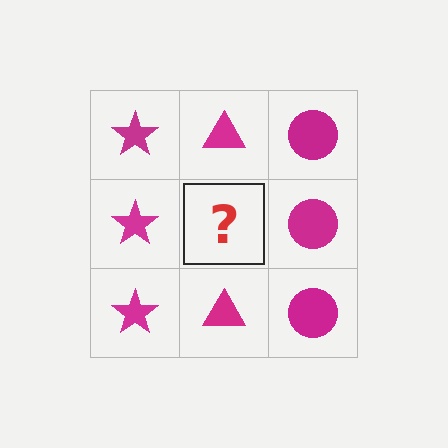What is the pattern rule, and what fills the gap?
The rule is that each column has a consistent shape. The gap should be filled with a magenta triangle.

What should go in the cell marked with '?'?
The missing cell should contain a magenta triangle.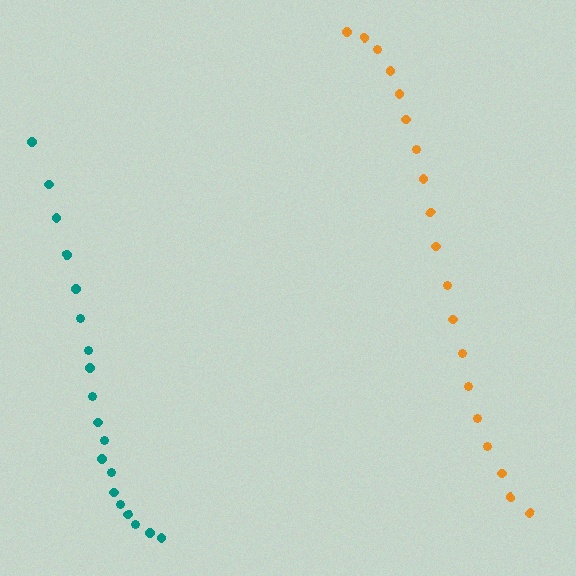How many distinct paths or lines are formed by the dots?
There are 2 distinct paths.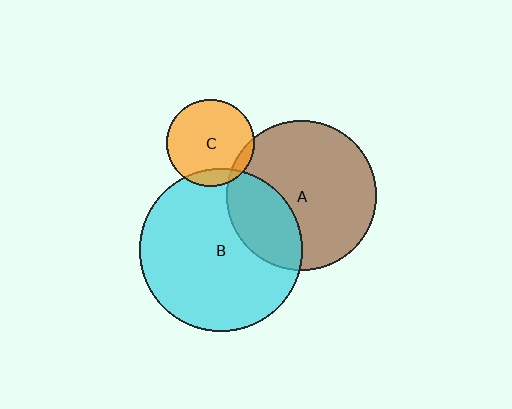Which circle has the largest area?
Circle B (cyan).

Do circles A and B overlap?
Yes.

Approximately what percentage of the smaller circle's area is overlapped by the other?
Approximately 30%.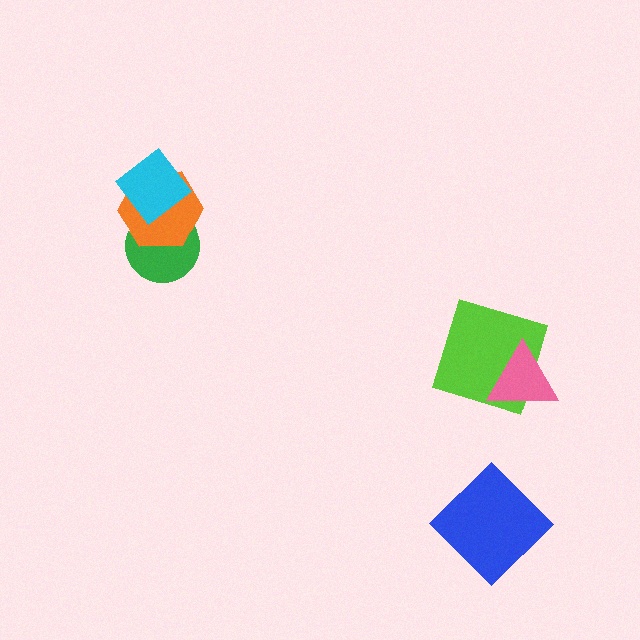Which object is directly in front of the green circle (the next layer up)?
The orange hexagon is directly in front of the green circle.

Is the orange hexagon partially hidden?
Yes, it is partially covered by another shape.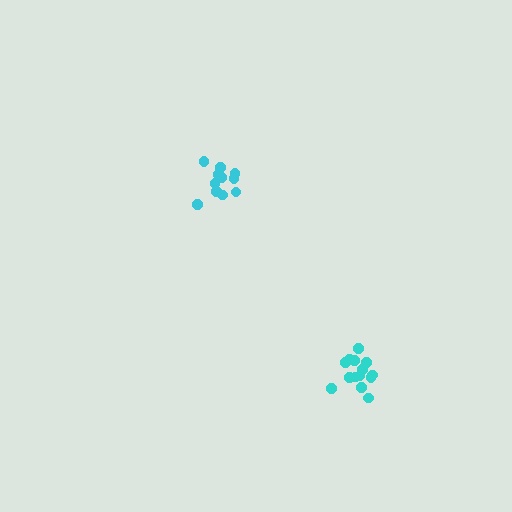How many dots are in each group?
Group 1: 14 dots, Group 2: 11 dots (25 total).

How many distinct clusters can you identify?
There are 2 distinct clusters.